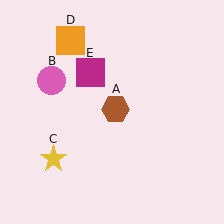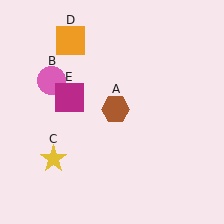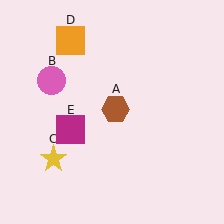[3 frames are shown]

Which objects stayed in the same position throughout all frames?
Brown hexagon (object A) and pink circle (object B) and yellow star (object C) and orange square (object D) remained stationary.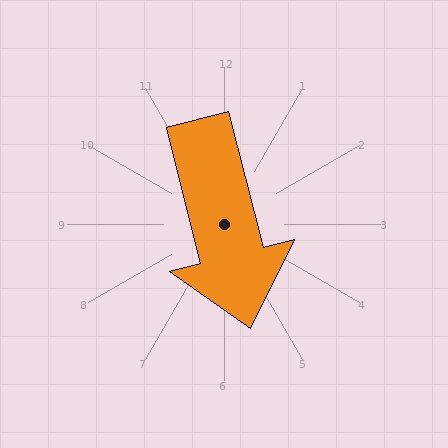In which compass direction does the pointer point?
South.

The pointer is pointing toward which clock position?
Roughly 6 o'clock.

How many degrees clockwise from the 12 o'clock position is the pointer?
Approximately 166 degrees.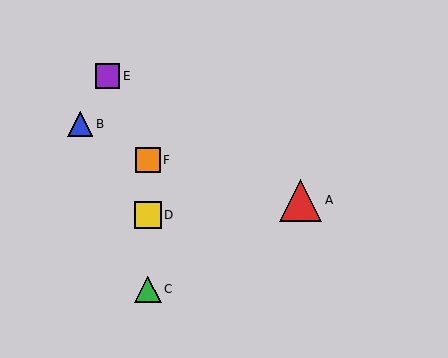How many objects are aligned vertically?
3 objects (C, D, F) are aligned vertically.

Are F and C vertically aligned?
Yes, both are at x≈148.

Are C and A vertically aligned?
No, C is at x≈148 and A is at x≈300.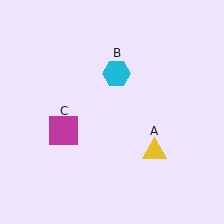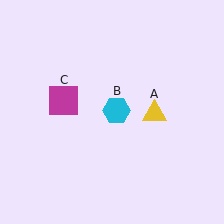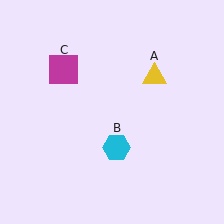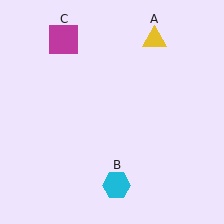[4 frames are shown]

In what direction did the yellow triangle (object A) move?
The yellow triangle (object A) moved up.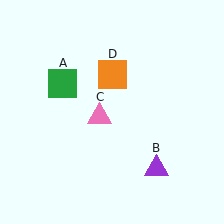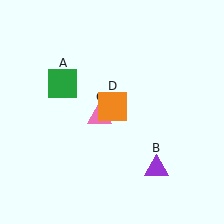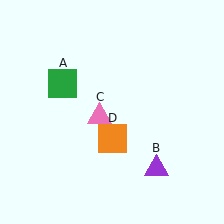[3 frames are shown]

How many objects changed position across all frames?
1 object changed position: orange square (object D).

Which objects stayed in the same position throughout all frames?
Green square (object A) and purple triangle (object B) and pink triangle (object C) remained stationary.